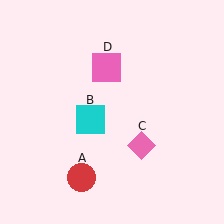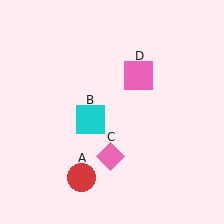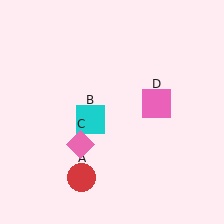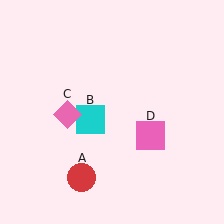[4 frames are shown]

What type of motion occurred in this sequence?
The pink diamond (object C), pink square (object D) rotated clockwise around the center of the scene.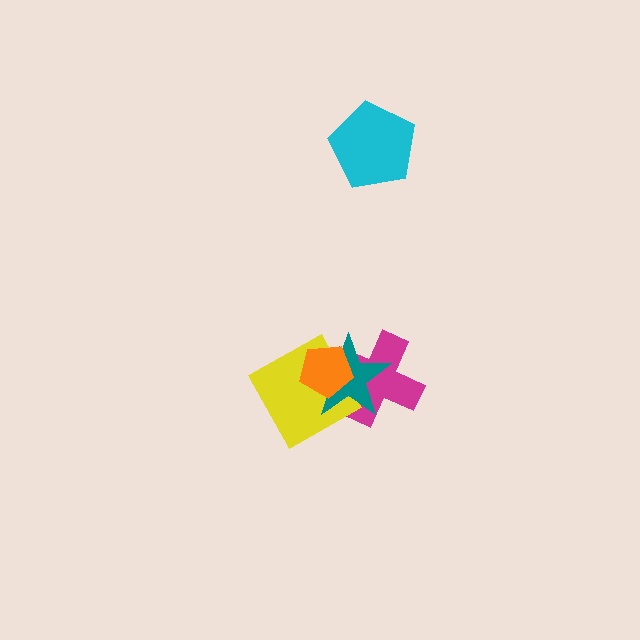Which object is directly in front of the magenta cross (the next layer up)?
The yellow square is directly in front of the magenta cross.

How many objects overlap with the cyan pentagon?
0 objects overlap with the cyan pentagon.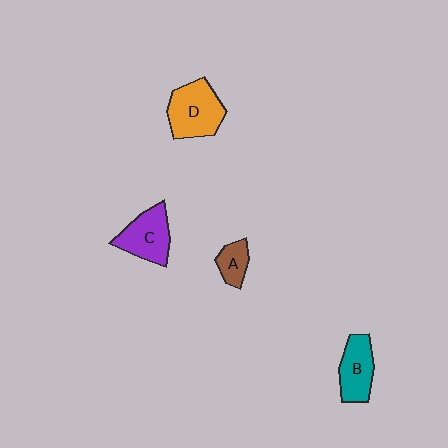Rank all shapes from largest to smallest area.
From largest to smallest: D (orange), C (purple), B (teal), A (brown).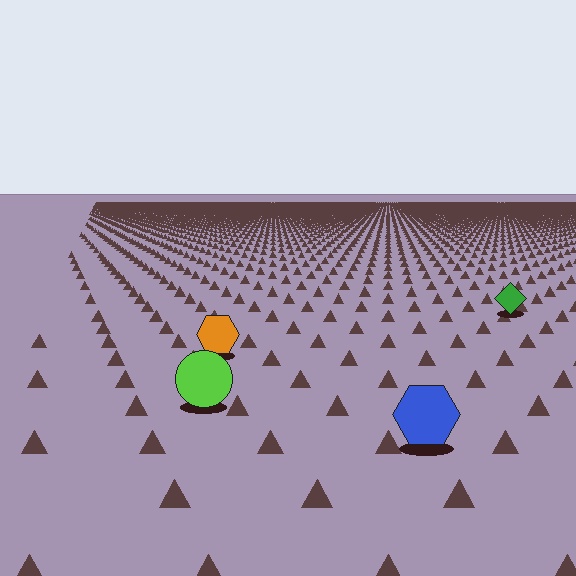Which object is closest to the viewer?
The blue hexagon is closest. The texture marks near it are larger and more spread out.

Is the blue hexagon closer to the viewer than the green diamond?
Yes. The blue hexagon is closer — you can tell from the texture gradient: the ground texture is coarser near it.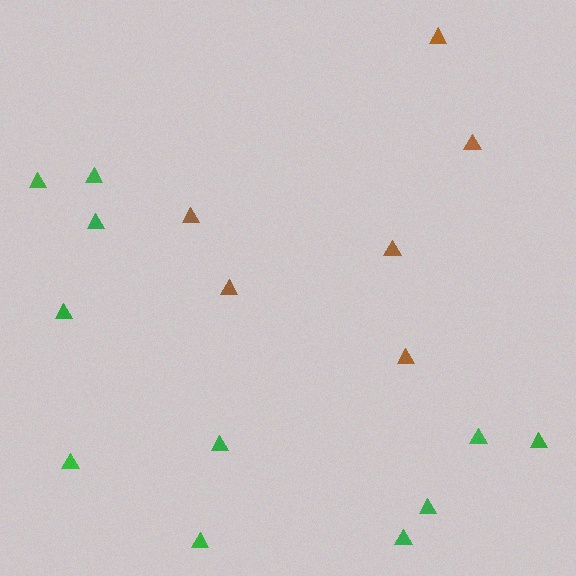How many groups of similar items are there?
There are 2 groups: one group of brown triangles (6) and one group of green triangles (11).